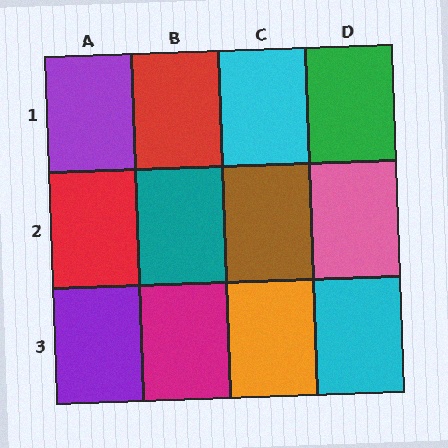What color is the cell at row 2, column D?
Pink.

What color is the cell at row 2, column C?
Brown.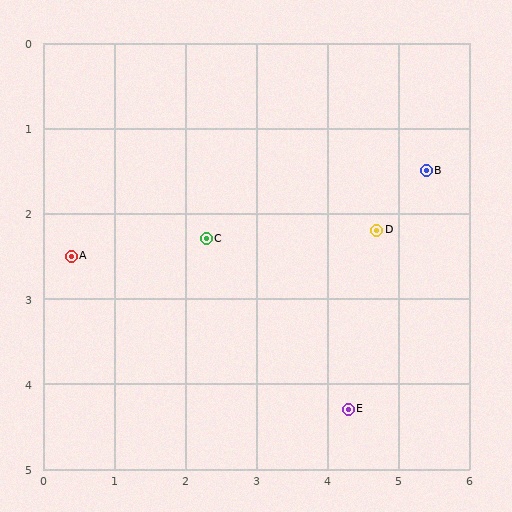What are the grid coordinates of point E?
Point E is at approximately (4.3, 4.3).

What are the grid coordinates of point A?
Point A is at approximately (0.4, 2.5).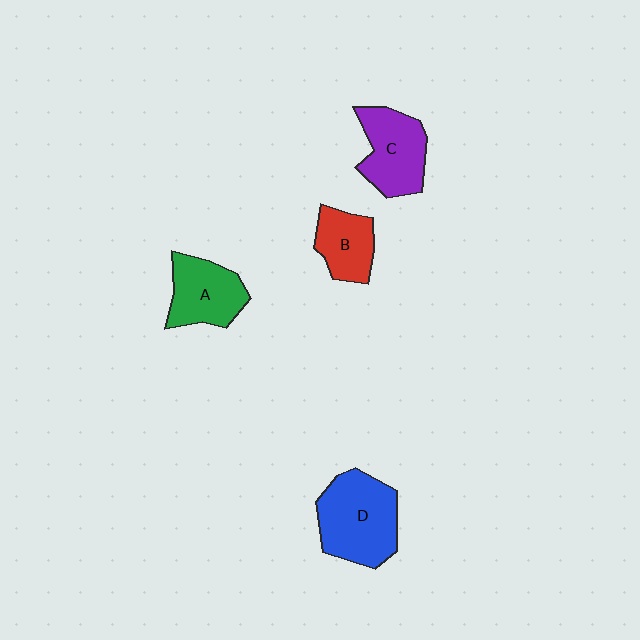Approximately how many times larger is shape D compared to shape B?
Approximately 1.7 times.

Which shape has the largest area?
Shape D (blue).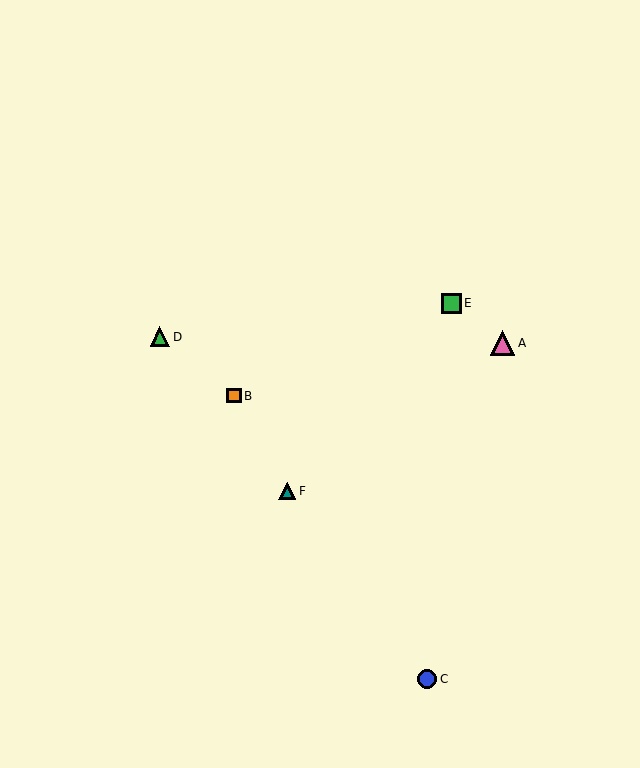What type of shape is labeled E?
Shape E is a green square.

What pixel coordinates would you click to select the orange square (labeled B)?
Click at (234, 396) to select the orange square B.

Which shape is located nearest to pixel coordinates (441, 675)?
The blue circle (labeled C) at (427, 679) is nearest to that location.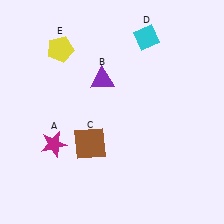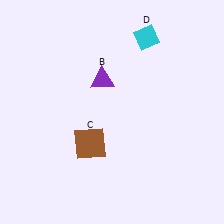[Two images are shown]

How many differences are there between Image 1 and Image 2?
There are 2 differences between the two images.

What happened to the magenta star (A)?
The magenta star (A) was removed in Image 2. It was in the bottom-left area of Image 1.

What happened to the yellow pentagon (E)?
The yellow pentagon (E) was removed in Image 2. It was in the top-left area of Image 1.